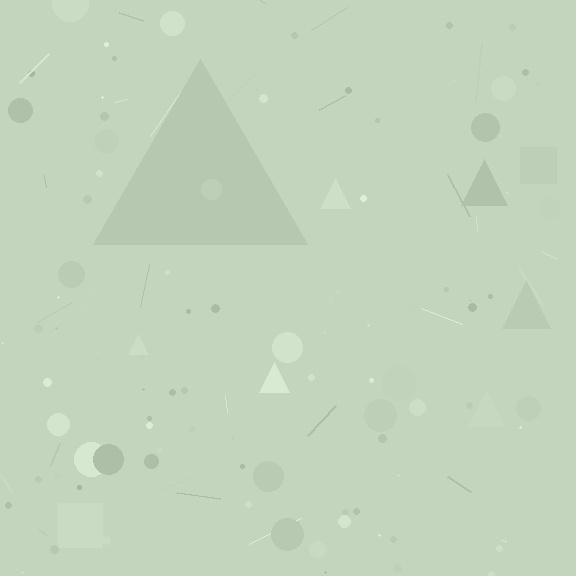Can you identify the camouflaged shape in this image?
The camouflaged shape is a triangle.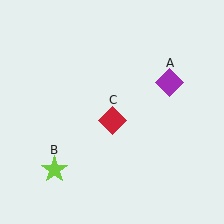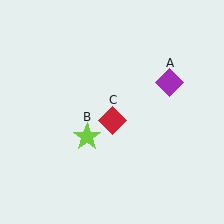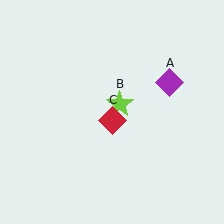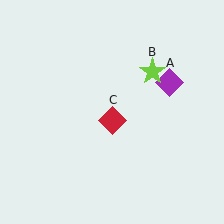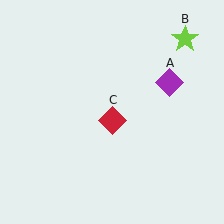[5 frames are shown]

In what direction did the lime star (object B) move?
The lime star (object B) moved up and to the right.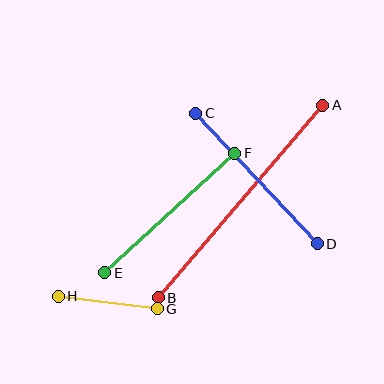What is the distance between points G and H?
The distance is approximately 100 pixels.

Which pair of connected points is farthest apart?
Points A and B are farthest apart.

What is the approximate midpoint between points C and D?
The midpoint is at approximately (257, 179) pixels.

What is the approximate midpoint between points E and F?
The midpoint is at approximately (170, 213) pixels.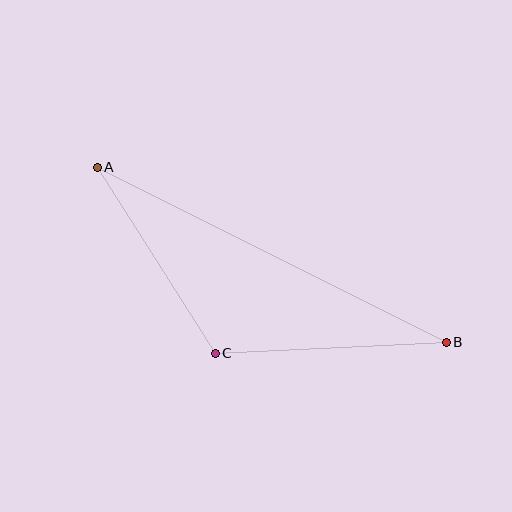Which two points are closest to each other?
Points A and C are closest to each other.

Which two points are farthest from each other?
Points A and B are farthest from each other.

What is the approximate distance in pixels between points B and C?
The distance between B and C is approximately 231 pixels.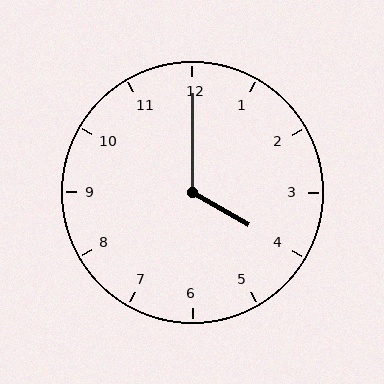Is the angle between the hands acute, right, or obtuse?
It is obtuse.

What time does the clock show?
4:00.